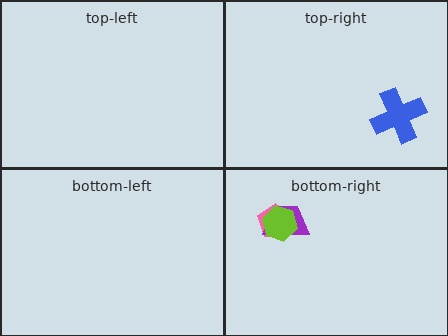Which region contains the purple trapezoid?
The bottom-right region.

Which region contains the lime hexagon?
The bottom-right region.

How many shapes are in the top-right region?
1.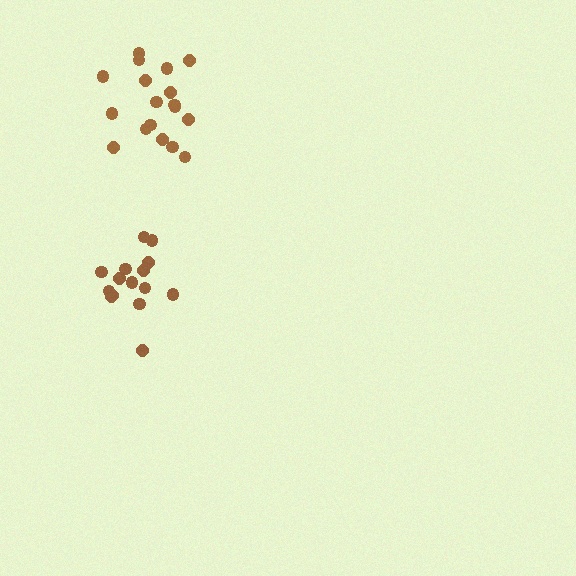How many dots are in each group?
Group 1: 18 dots, Group 2: 15 dots (33 total).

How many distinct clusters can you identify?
There are 2 distinct clusters.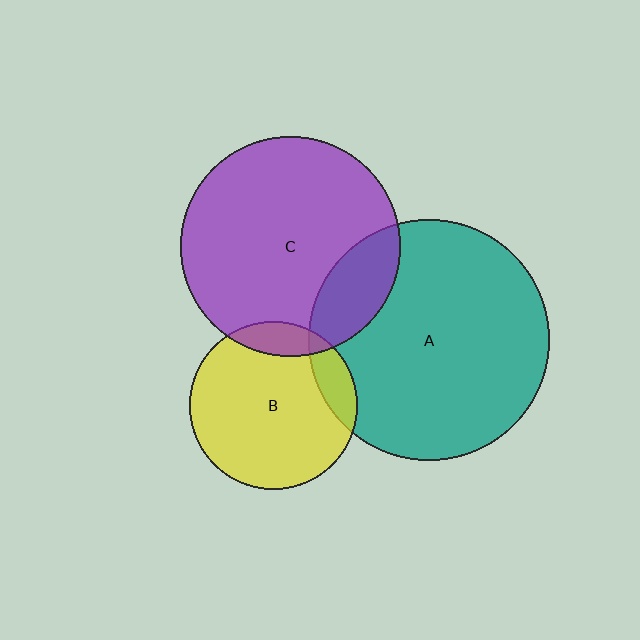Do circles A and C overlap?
Yes.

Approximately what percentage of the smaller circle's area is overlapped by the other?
Approximately 20%.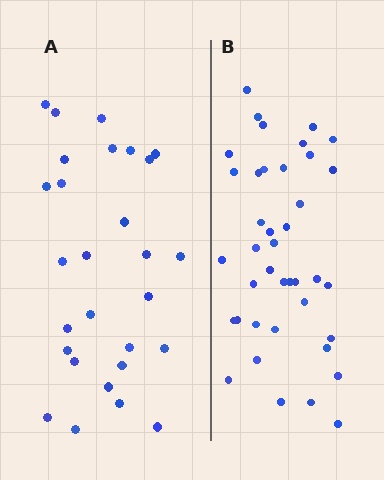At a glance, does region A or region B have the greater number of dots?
Region B (the right region) has more dots.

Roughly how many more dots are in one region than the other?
Region B has roughly 12 or so more dots than region A.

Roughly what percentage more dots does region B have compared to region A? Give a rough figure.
About 45% more.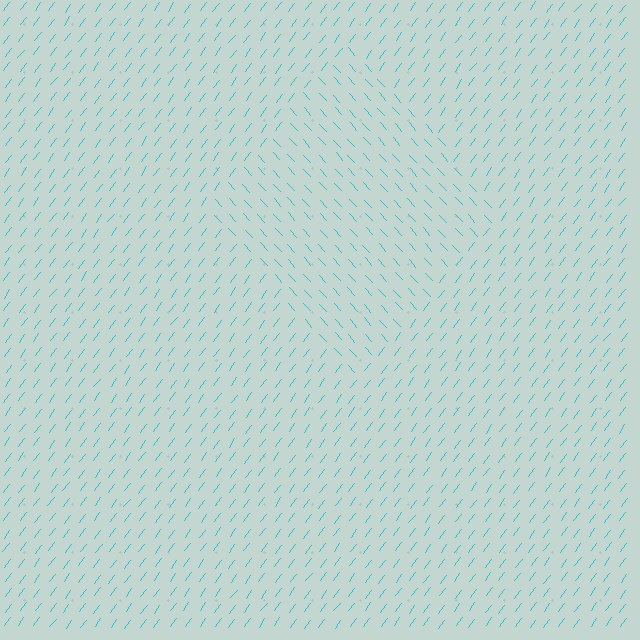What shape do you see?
I see a diamond.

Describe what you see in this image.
The image is filled with small cyan line segments. A diamond region in the image has lines oriented differently from the surrounding lines, creating a visible texture boundary.